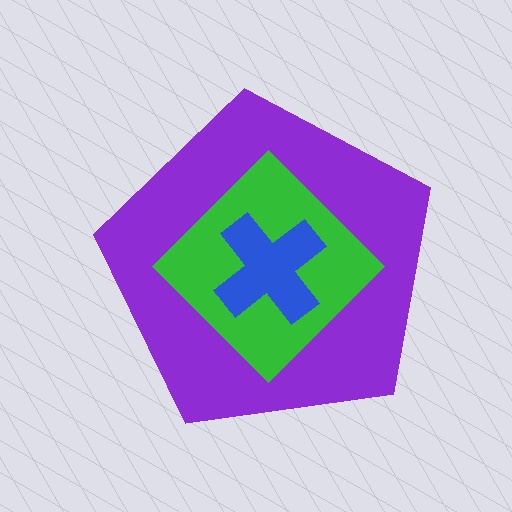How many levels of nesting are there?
3.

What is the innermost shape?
The blue cross.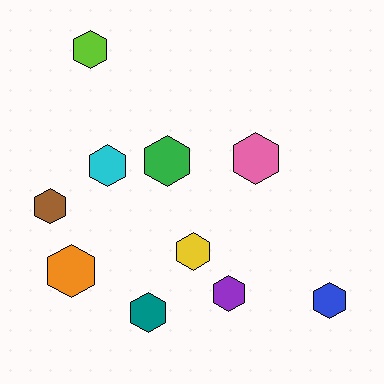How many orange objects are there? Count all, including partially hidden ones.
There is 1 orange object.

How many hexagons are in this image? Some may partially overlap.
There are 10 hexagons.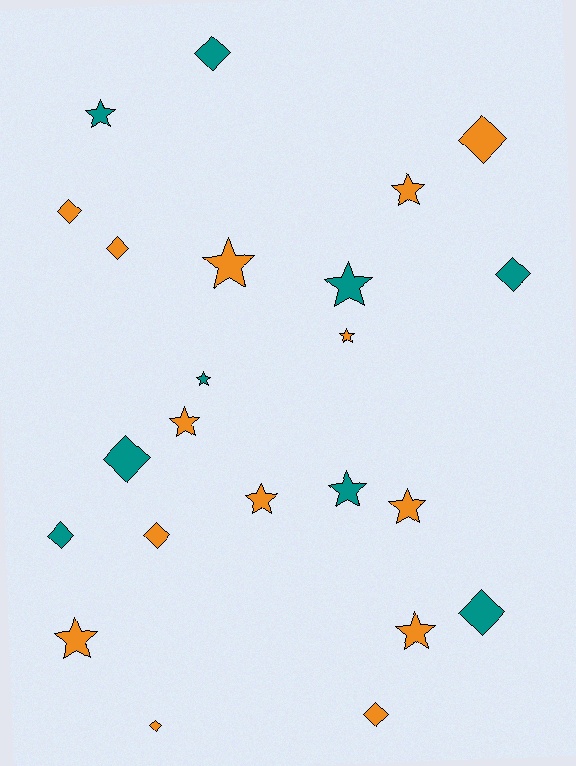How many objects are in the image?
There are 23 objects.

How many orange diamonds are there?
There are 6 orange diamonds.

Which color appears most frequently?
Orange, with 14 objects.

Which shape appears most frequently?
Star, with 12 objects.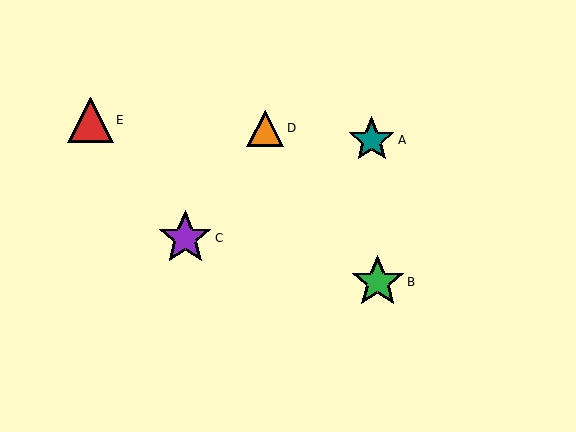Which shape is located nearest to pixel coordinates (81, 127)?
The red triangle (labeled E) at (91, 120) is nearest to that location.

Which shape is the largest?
The purple star (labeled C) is the largest.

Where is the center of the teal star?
The center of the teal star is at (372, 140).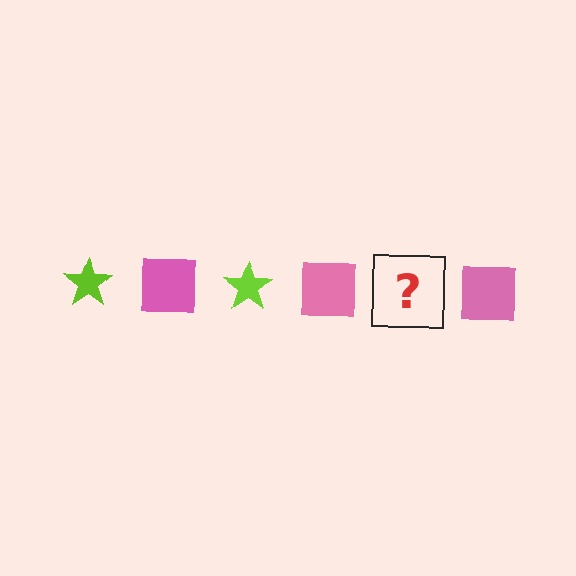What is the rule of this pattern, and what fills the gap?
The rule is that the pattern alternates between lime star and pink square. The gap should be filled with a lime star.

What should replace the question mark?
The question mark should be replaced with a lime star.